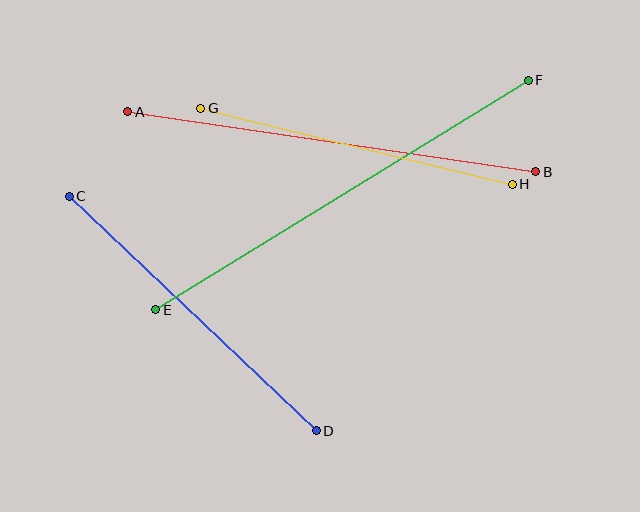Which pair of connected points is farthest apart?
Points E and F are farthest apart.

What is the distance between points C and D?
The distance is approximately 340 pixels.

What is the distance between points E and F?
The distance is approximately 437 pixels.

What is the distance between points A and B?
The distance is approximately 413 pixels.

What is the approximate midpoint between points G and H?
The midpoint is at approximately (357, 146) pixels.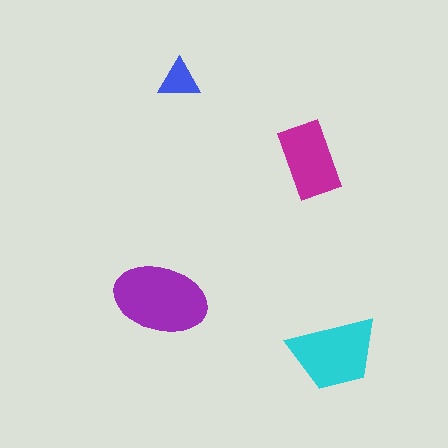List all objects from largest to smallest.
The purple ellipse, the cyan trapezoid, the magenta rectangle, the blue triangle.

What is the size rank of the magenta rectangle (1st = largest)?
3rd.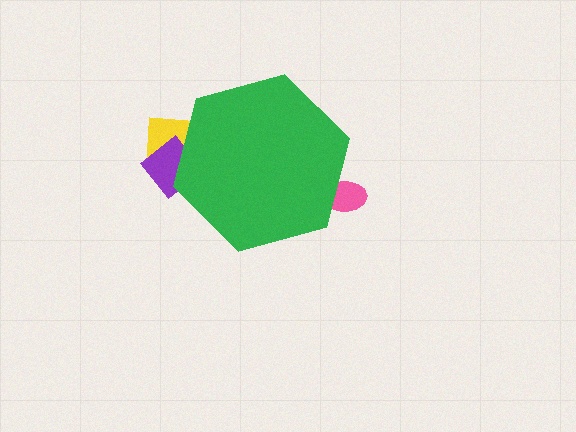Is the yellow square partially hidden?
Yes, the yellow square is partially hidden behind the green hexagon.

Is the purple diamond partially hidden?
Yes, the purple diamond is partially hidden behind the green hexagon.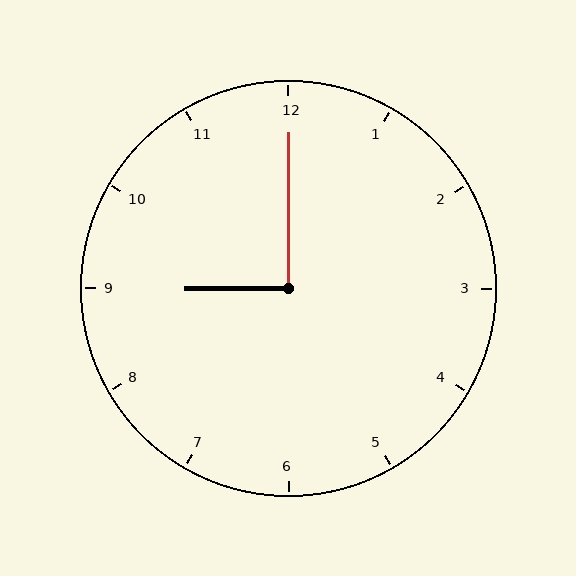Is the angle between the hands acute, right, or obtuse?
It is right.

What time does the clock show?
9:00.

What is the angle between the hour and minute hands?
Approximately 90 degrees.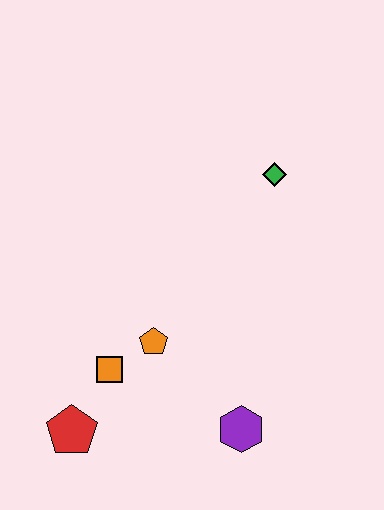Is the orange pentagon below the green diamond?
Yes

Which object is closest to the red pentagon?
The orange square is closest to the red pentagon.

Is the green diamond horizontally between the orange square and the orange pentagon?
No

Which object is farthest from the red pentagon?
The green diamond is farthest from the red pentagon.